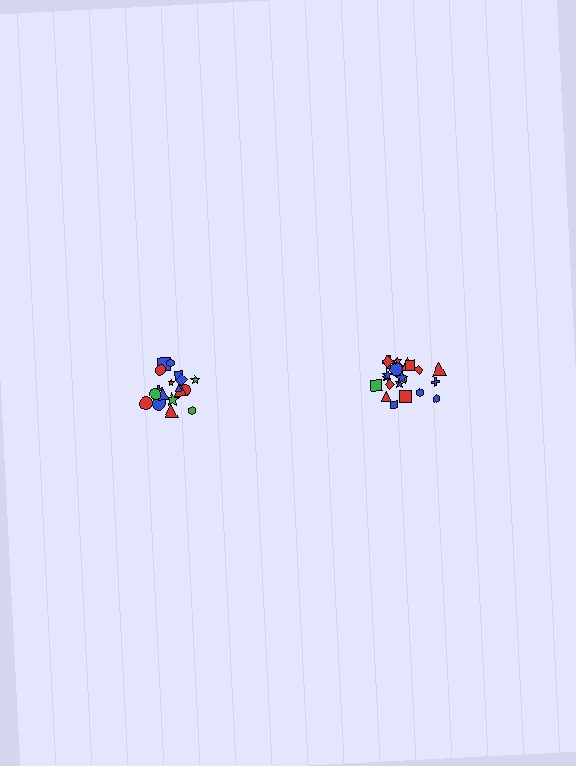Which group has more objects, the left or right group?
The right group.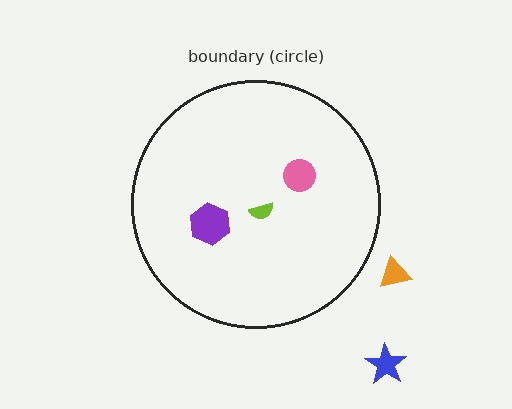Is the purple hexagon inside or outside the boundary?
Inside.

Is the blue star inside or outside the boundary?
Outside.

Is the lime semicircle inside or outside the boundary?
Inside.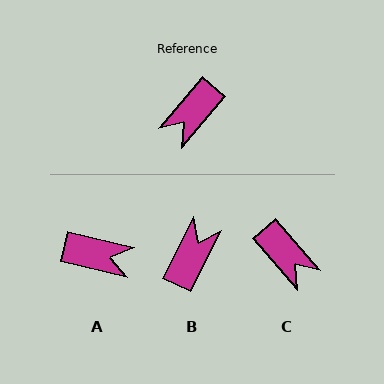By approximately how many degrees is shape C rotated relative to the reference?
Approximately 81 degrees counter-clockwise.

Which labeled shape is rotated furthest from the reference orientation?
B, about 167 degrees away.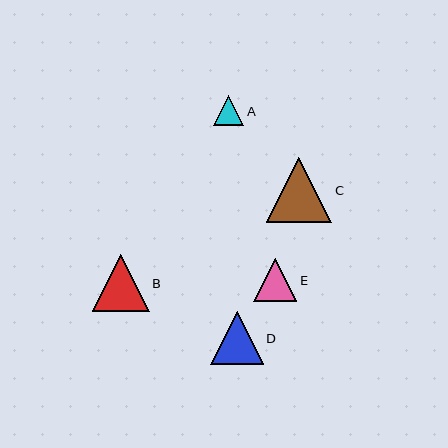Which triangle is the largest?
Triangle C is the largest with a size of approximately 65 pixels.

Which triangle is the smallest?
Triangle A is the smallest with a size of approximately 30 pixels.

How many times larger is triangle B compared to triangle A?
Triangle B is approximately 1.9 times the size of triangle A.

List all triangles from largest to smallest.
From largest to smallest: C, B, D, E, A.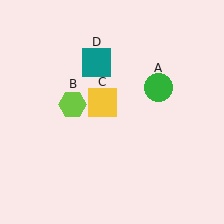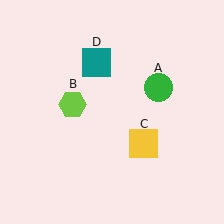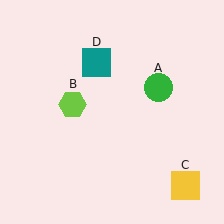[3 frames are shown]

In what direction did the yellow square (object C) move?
The yellow square (object C) moved down and to the right.